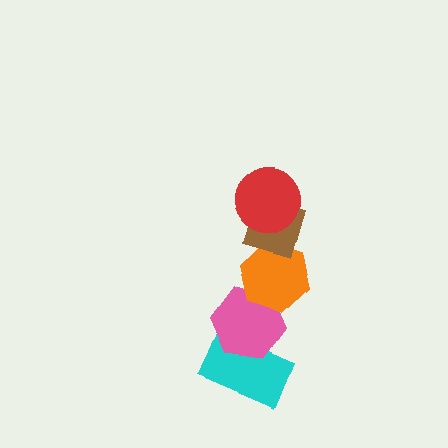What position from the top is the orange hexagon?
The orange hexagon is 3rd from the top.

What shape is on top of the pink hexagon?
The orange hexagon is on top of the pink hexagon.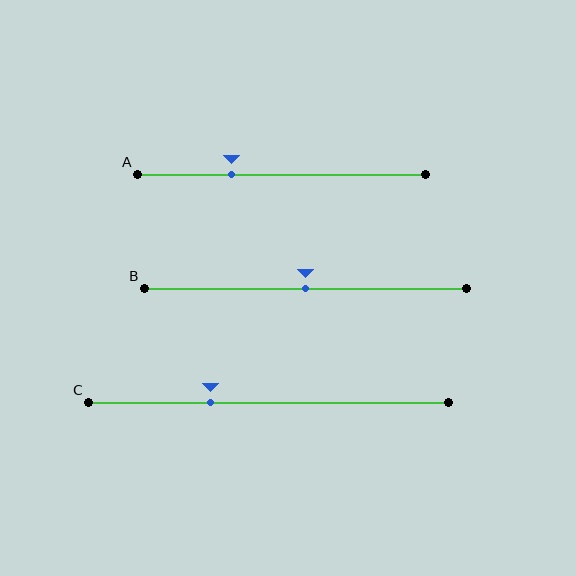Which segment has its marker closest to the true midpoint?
Segment B has its marker closest to the true midpoint.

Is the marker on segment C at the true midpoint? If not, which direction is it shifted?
No, the marker on segment C is shifted to the left by about 16% of the segment length.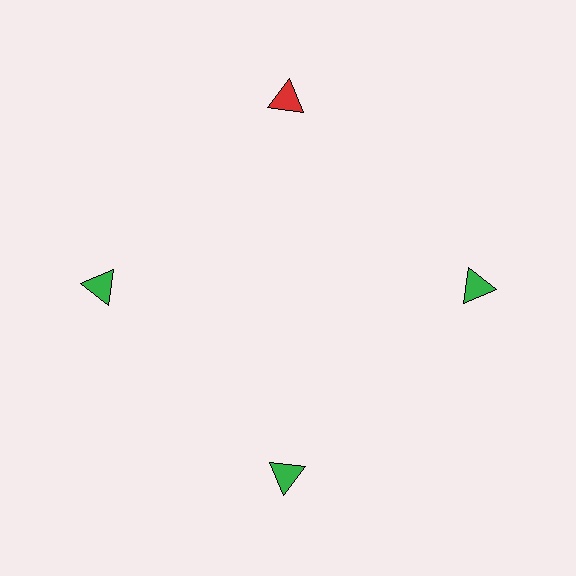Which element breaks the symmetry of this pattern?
The red triangle at roughly the 12 o'clock position breaks the symmetry. All other shapes are green triangles.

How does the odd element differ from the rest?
It has a different color: red instead of green.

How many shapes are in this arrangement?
There are 4 shapes arranged in a ring pattern.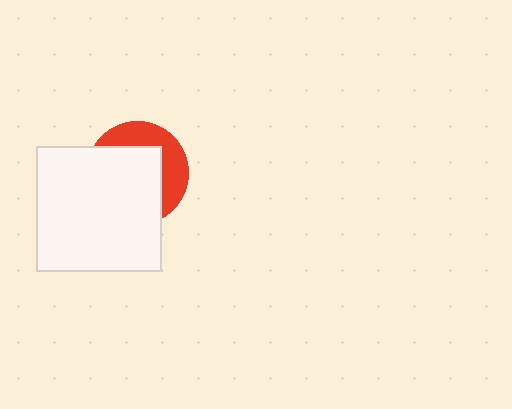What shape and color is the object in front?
The object in front is a white square.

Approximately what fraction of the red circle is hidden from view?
Roughly 63% of the red circle is hidden behind the white square.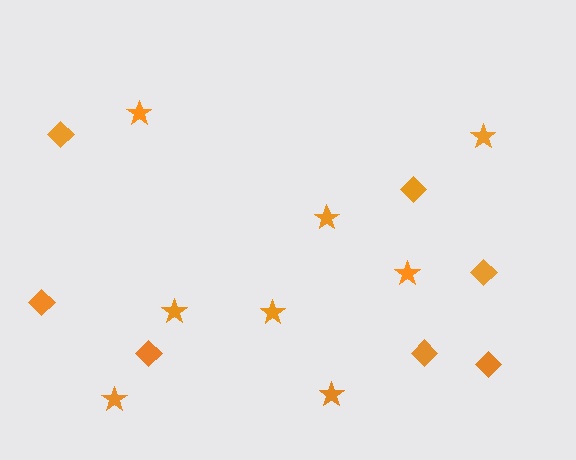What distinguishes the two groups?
There are 2 groups: one group of stars (8) and one group of diamonds (7).